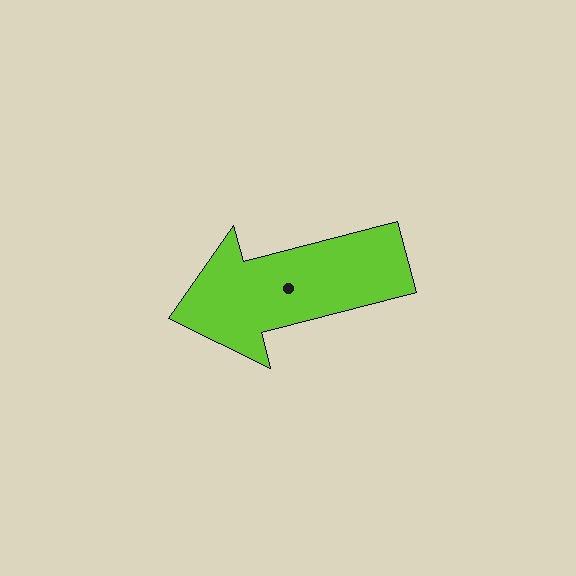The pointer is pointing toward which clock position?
Roughly 9 o'clock.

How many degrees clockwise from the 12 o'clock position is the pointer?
Approximately 256 degrees.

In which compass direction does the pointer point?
West.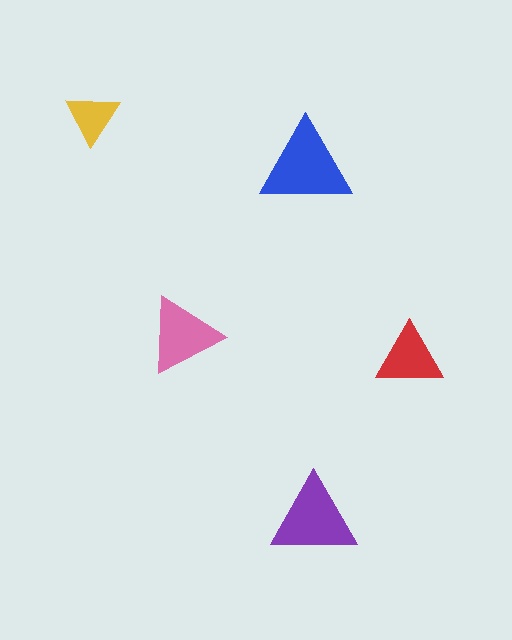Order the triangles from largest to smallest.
the blue one, the purple one, the pink one, the red one, the yellow one.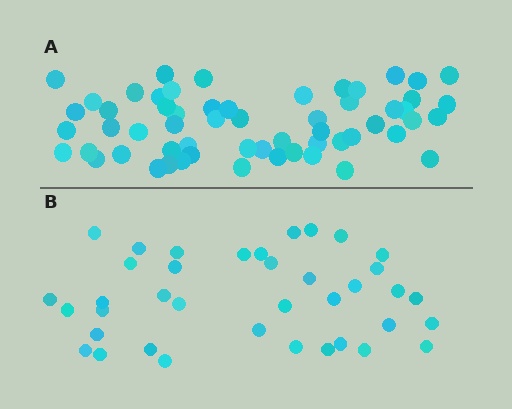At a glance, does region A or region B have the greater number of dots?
Region A (the top region) has more dots.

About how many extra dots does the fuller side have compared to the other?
Region A has approximately 20 more dots than region B.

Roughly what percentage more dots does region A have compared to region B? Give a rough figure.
About 55% more.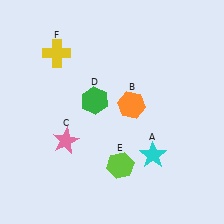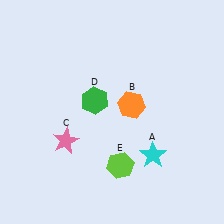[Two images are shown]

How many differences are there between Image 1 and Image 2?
There is 1 difference between the two images.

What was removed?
The yellow cross (F) was removed in Image 2.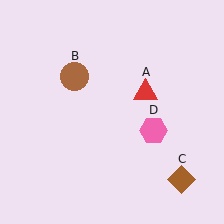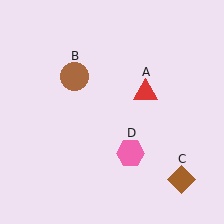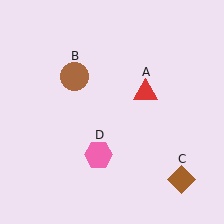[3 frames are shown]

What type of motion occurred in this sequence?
The pink hexagon (object D) rotated clockwise around the center of the scene.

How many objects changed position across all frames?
1 object changed position: pink hexagon (object D).